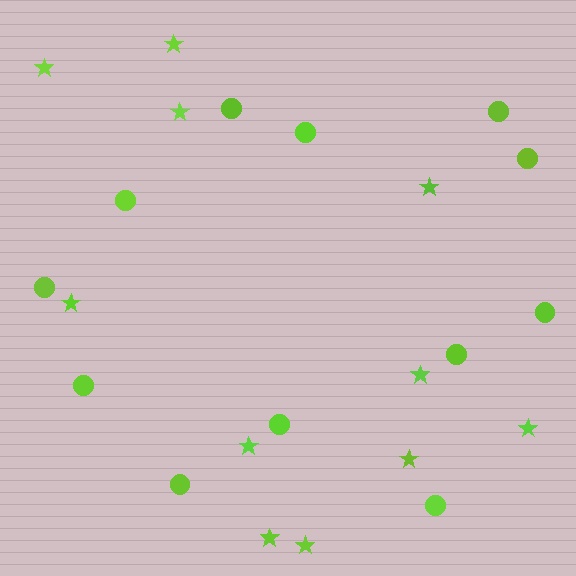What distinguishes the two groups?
There are 2 groups: one group of stars (11) and one group of circles (12).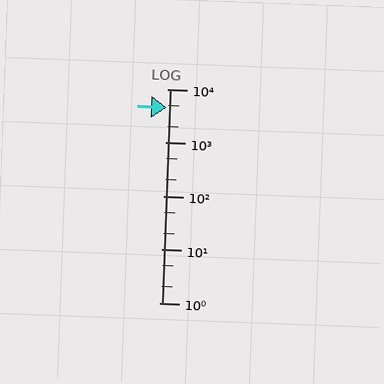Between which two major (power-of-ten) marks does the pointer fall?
The pointer is between 1000 and 10000.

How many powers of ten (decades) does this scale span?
The scale spans 4 decades, from 1 to 10000.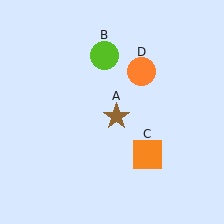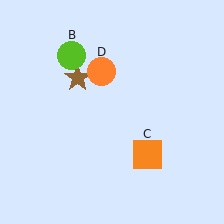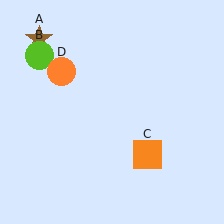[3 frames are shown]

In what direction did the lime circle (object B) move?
The lime circle (object B) moved left.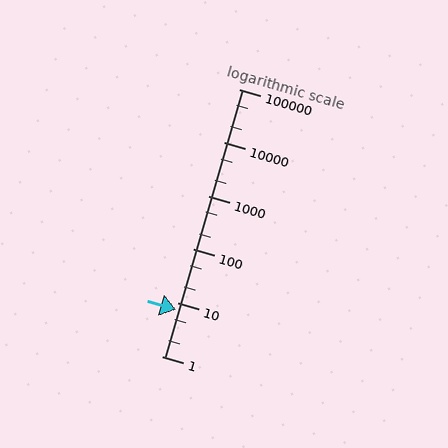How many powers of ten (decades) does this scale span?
The scale spans 5 decades, from 1 to 100000.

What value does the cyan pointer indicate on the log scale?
The pointer indicates approximately 7.3.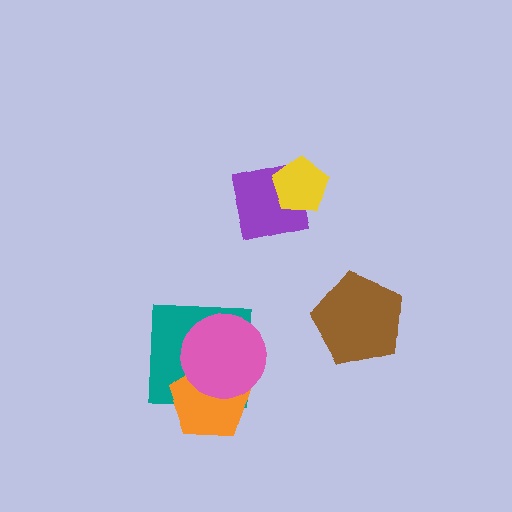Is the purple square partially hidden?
Yes, it is partially covered by another shape.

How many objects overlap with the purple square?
1 object overlaps with the purple square.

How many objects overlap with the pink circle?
2 objects overlap with the pink circle.